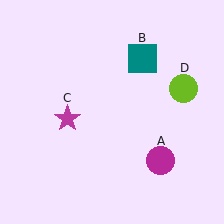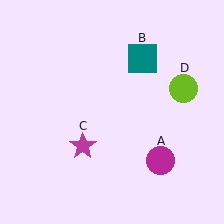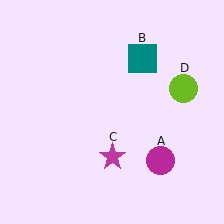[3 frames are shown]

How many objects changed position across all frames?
1 object changed position: magenta star (object C).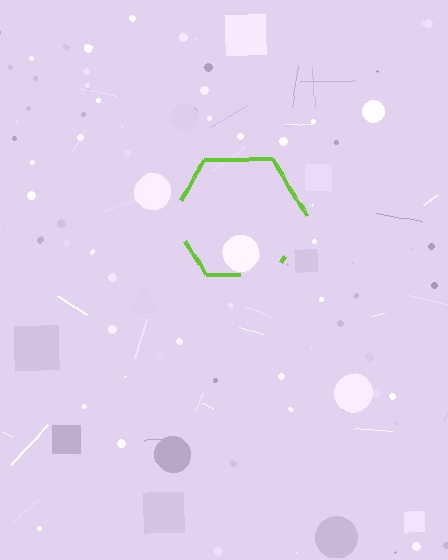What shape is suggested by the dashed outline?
The dashed outline suggests a hexagon.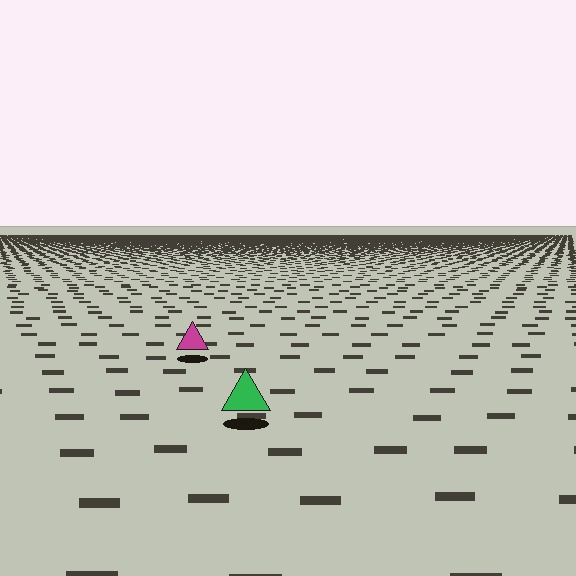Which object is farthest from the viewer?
The magenta triangle is farthest from the viewer. It appears smaller and the ground texture around it is denser.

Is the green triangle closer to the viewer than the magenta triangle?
Yes. The green triangle is closer — you can tell from the texture gradient: the ground texture is coarser near it.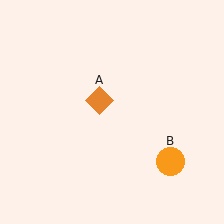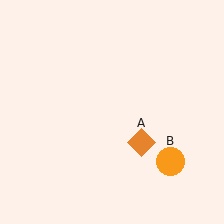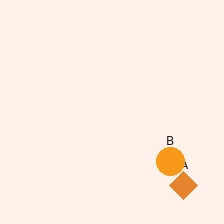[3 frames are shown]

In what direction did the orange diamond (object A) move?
The orange diamond (object A) moved down and to the right.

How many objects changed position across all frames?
1 object changed position: orange diamond (object A).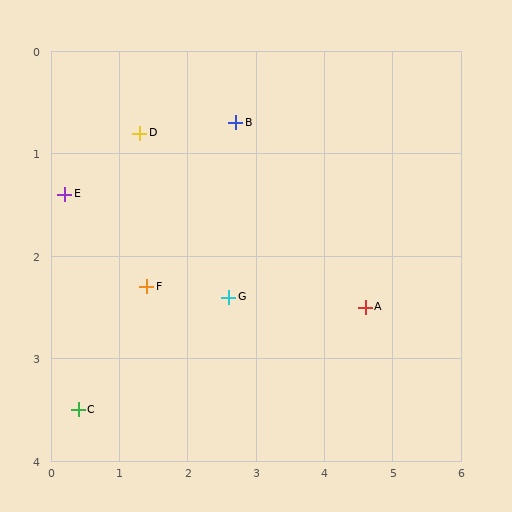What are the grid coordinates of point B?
Point B is at approximately (2.7, 0.7).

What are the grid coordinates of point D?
Point D is at approximately (1.3, 0.8).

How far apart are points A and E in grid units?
Points A and E are about 4.5 grid units apart.